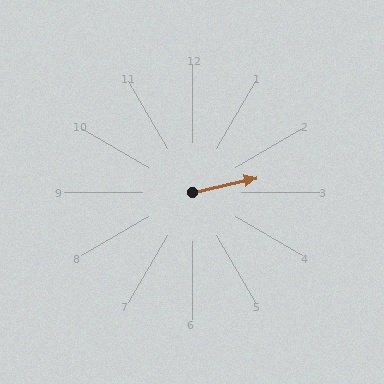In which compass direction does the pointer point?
East.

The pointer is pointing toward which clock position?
Roughly 3 o'clock.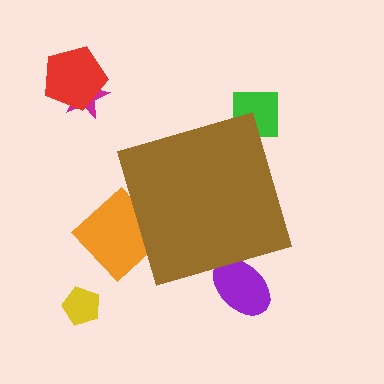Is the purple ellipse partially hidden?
Yes, the purple ellipse is partially hidden behind the brown diamond.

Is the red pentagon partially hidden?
No, the red pentagon is fully visible.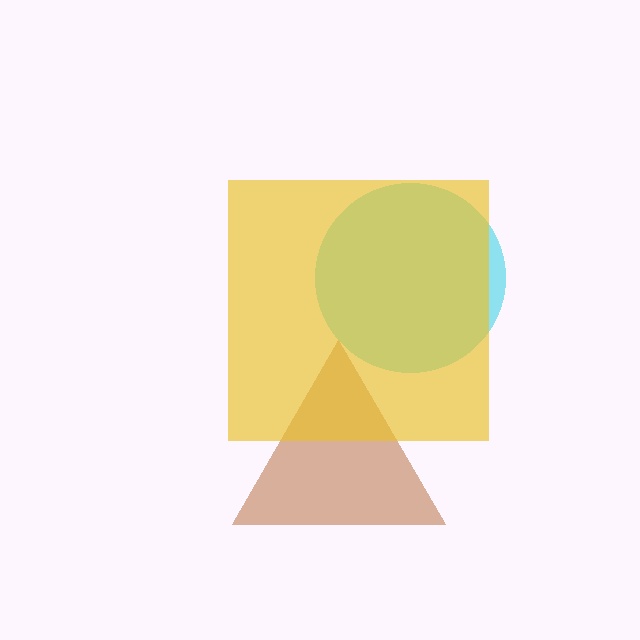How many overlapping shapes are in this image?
There are 3 overlapping shapes in the image.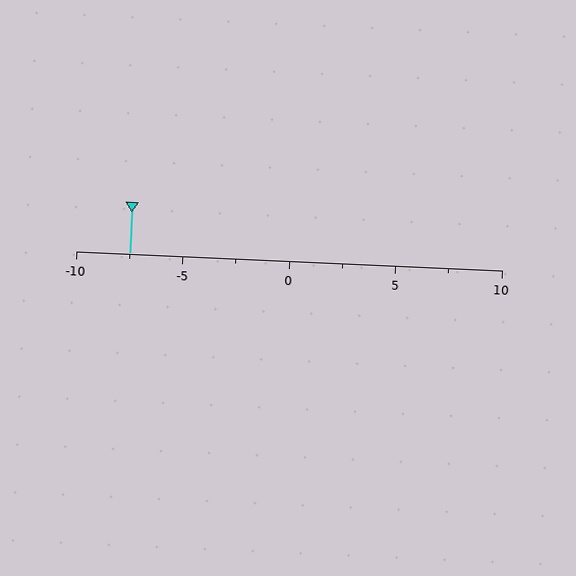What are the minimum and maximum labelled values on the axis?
The axis runs from -10 to 10.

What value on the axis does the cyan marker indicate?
The marker indicates approximately -7.5.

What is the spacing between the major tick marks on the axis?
The major ticks are spaced 5 apart.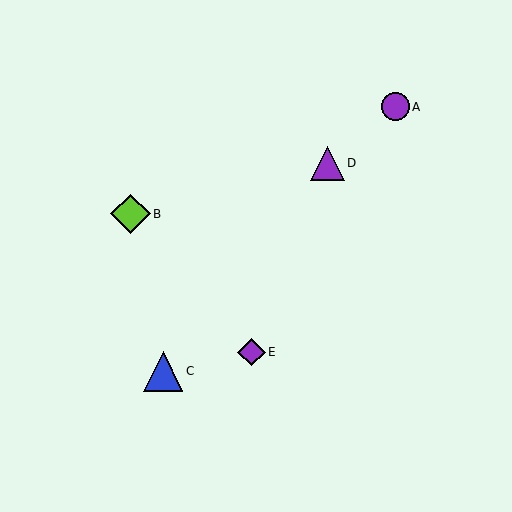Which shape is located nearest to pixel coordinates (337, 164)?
The purple triangle (labeled D) at (328, 163) is nearest to that location.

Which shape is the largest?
The blue triangle (labeled C) is the largest.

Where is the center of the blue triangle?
The center of the blue triangle is at (163, 371).